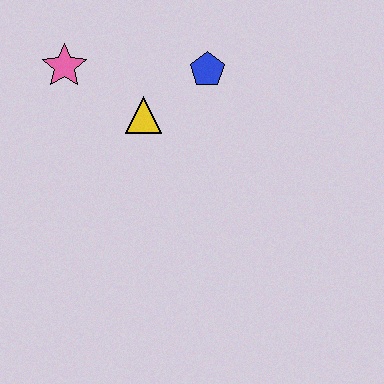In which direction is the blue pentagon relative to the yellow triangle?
The blue pentagon is to the right of the yellow triangle.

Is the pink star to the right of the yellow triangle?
No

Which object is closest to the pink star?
The yellow triangle is closest to the pink star.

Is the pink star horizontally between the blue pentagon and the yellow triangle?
No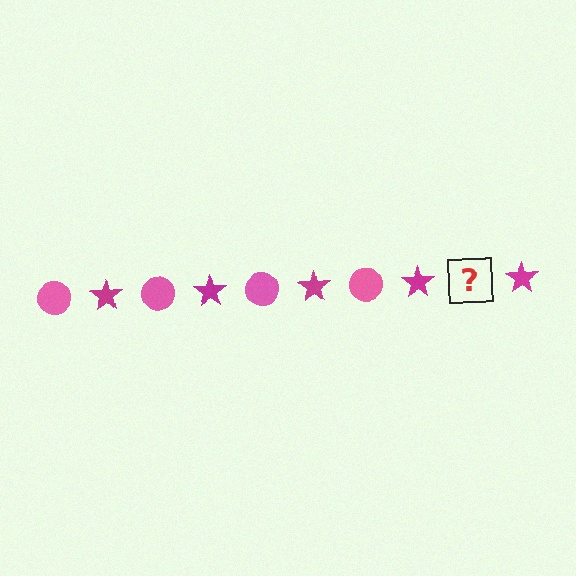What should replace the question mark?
The question mark should be replaced with a pink circle.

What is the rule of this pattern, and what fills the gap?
The rule is that the pattern alternates between pink circle and magenta star. The gap should be filled with a pink circle.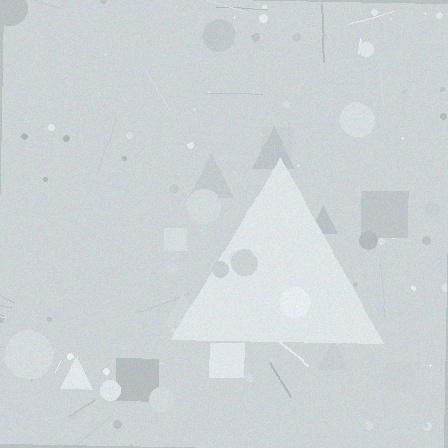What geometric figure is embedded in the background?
A triangle is embedded in the background.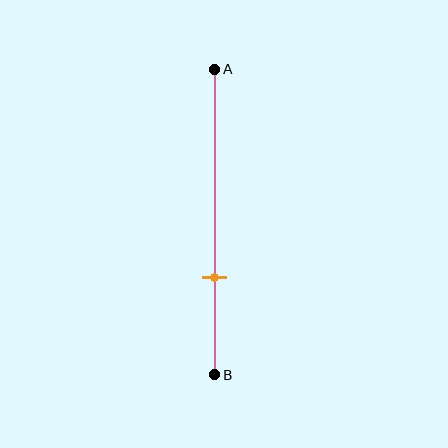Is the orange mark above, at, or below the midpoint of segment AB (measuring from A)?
The orange mark is below the midpoint of segment AB.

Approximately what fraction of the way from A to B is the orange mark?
The orange mark is approximately 70% of the way from A to B.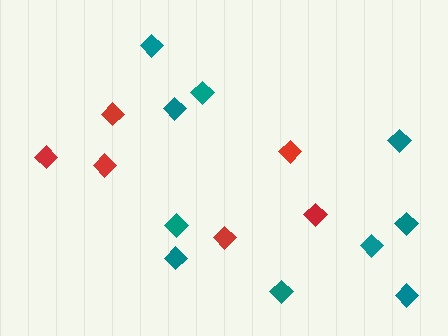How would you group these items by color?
There are 2 groups: one group of teal diamonds (10) and one group of red diamonds (6).